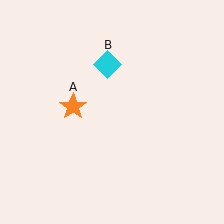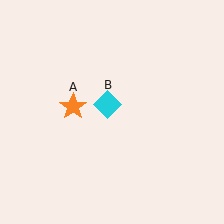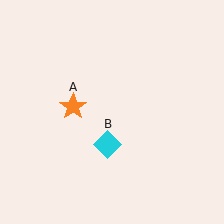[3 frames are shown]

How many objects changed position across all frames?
1 object changed position: cyan diamond (object B).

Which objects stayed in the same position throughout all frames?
Orange star (object A) remained stationary.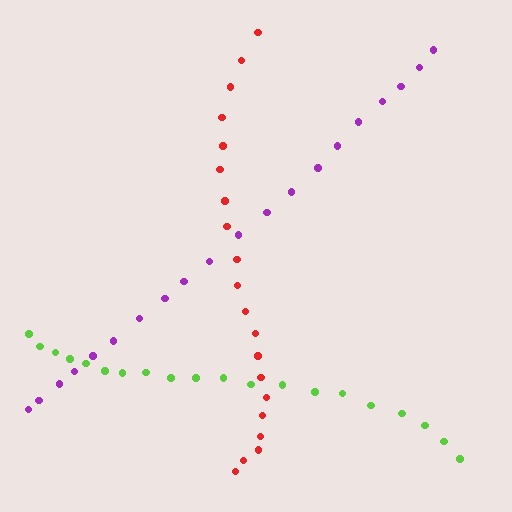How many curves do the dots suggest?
There are 3 distinct paths.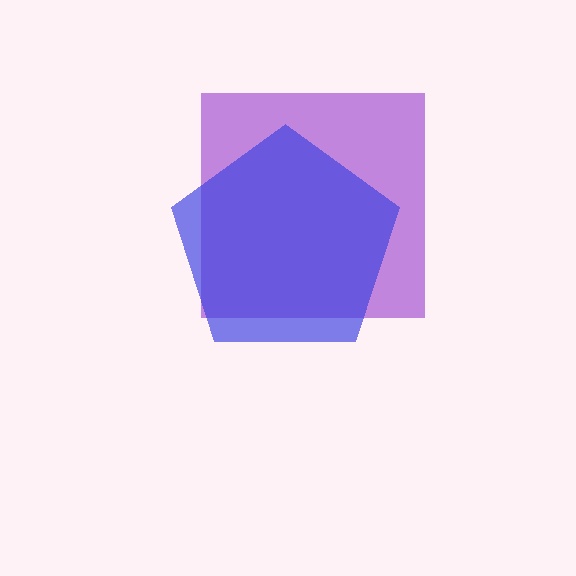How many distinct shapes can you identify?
There are 2 distinct shapes: a purple square, a blue pentagon.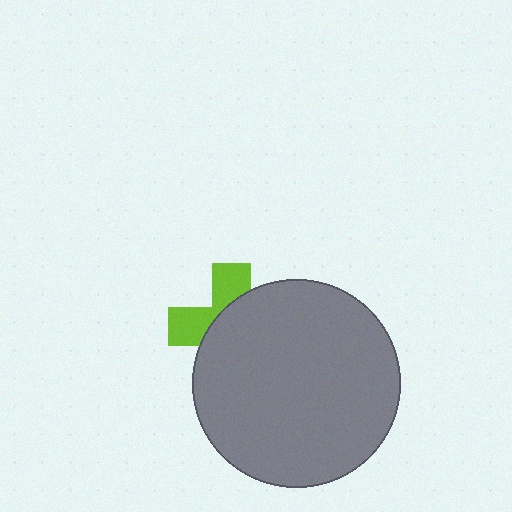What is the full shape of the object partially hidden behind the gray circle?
The partially hidden object is a lime cross.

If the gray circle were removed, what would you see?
You would see the complete lime cross.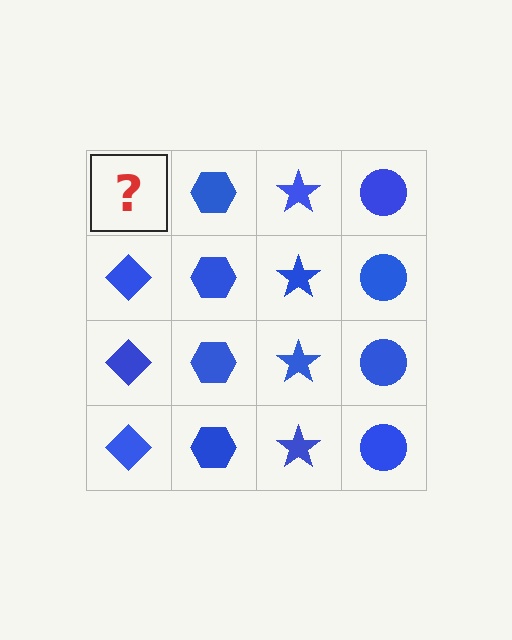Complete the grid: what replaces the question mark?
The question mark should be replaced with a blue diamond.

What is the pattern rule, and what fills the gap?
The rule is that each column has a consistent shape. The gap should be filled with a blue diamond.